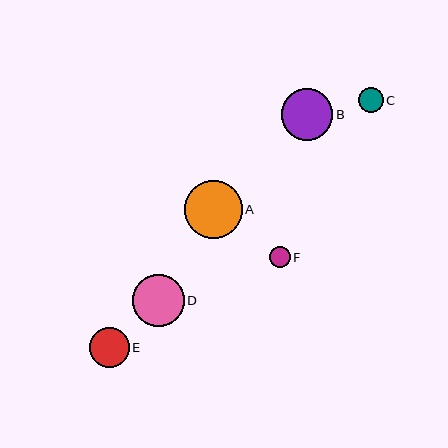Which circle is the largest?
Circle A is the largest with a size of approximately 58 pixels.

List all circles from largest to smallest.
From largest to smallest: A, D, B, E, C, F.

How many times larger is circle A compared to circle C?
Circle A is approximately 2.3 times the size of circle C.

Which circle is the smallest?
Circle F is the smallest with a size of approximately 21 pixels.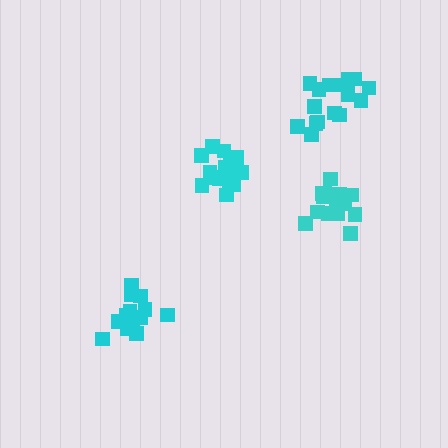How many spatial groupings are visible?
There are 4 spatial groupings.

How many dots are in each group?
Group 1: 14 dots, Group 2: 17 dots, Group 3: 16 dots, Group 4: 16 dots (63 total).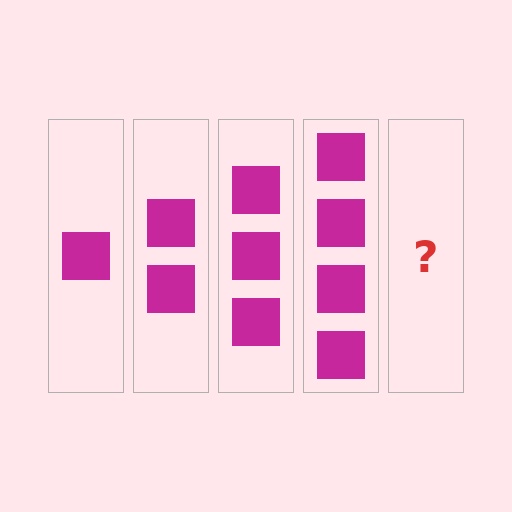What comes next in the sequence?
The next element should be 5 squares.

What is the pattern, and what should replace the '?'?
The pattern is that each step adds one more square. The '?' should be 5 squares.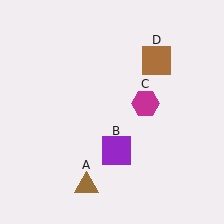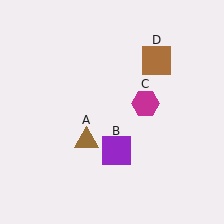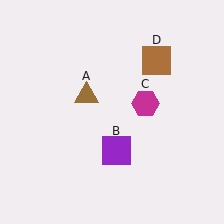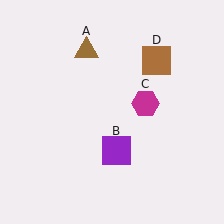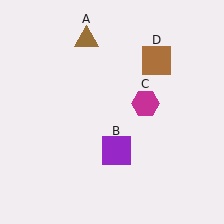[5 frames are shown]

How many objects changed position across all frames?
1 object changed position: brown triangle (object A).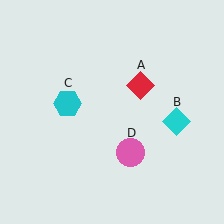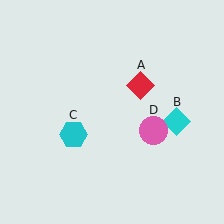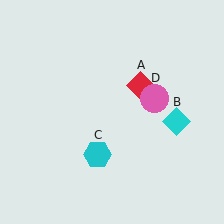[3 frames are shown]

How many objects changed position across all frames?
2 objects changed position: cyan hexagon (object C), pink circle (object D).